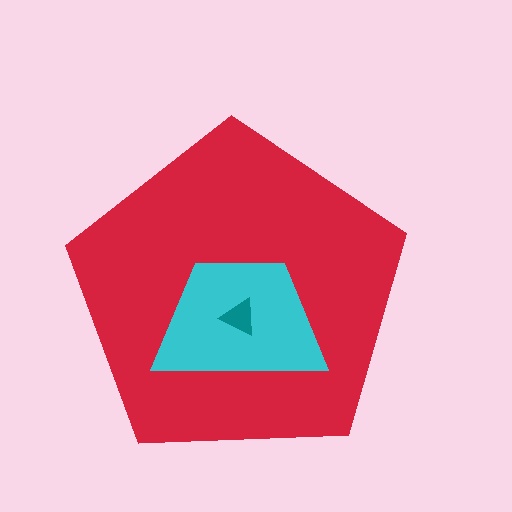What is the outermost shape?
The red pentagon.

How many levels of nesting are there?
3.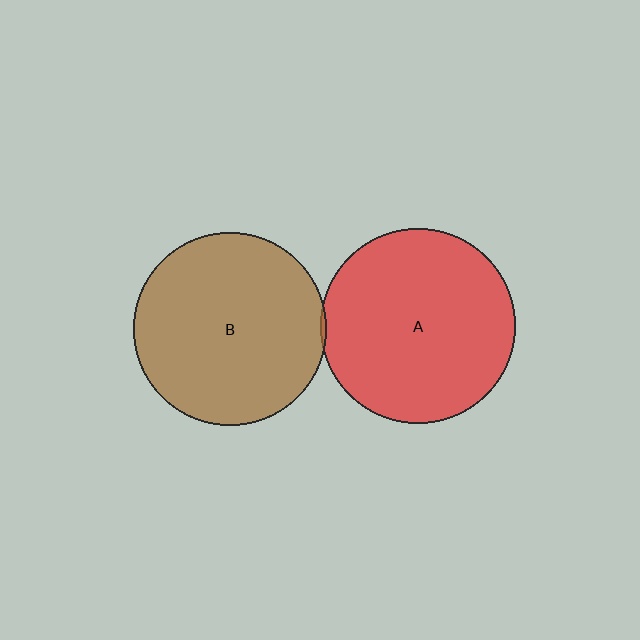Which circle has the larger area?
Circle A (red).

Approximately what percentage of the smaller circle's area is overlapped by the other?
Approximately 5%.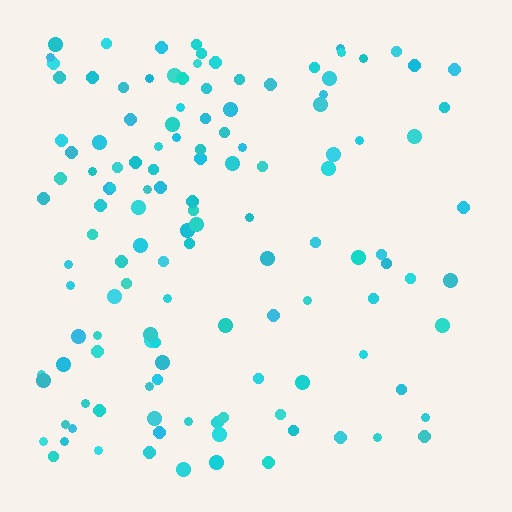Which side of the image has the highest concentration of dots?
The left.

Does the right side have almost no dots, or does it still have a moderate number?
Still a moderate number, just noticeably fewer than the left.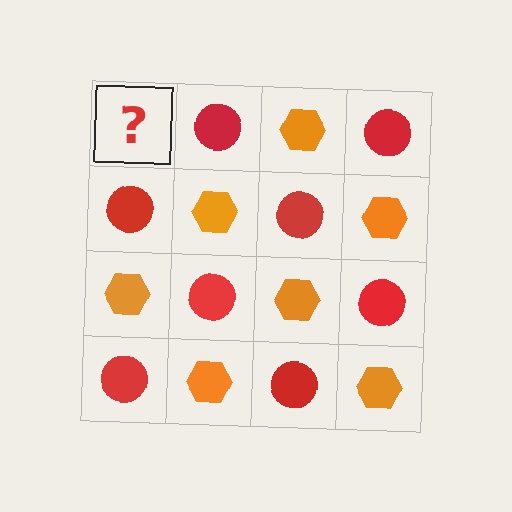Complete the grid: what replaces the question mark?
The question mark should be replaced with an orange hexagon.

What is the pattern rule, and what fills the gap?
The rule is that it alternates orange hexagon and red circle in a checkerboard pattern. The gap should be filled with an orange hexagon.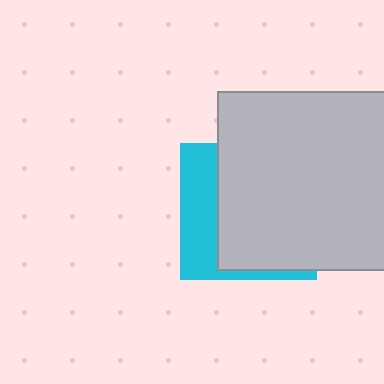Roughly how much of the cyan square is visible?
A small part of it is visible (roughly 32%).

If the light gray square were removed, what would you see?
You would see the complete cyan square.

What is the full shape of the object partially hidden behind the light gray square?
The partially hidden object is a cyan square.